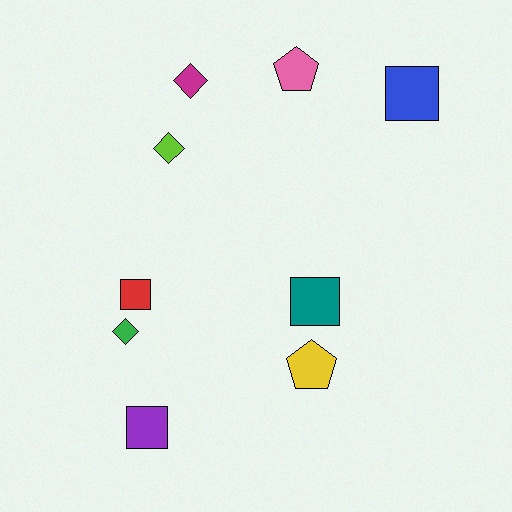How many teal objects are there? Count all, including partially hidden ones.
There is 1 teal object.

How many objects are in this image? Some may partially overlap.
There are 9 objects.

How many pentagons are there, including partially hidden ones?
There are 2 pentagons.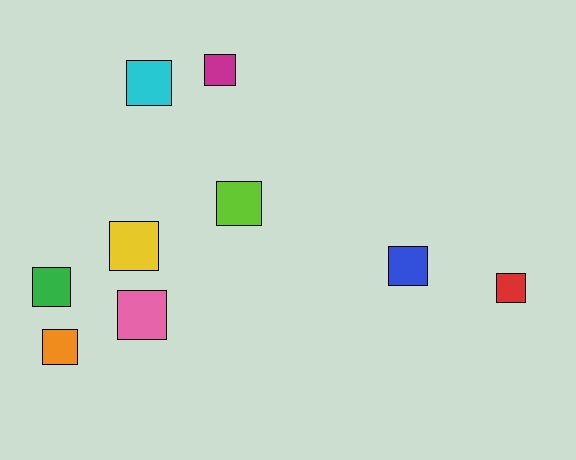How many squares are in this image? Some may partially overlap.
There are 9 squares.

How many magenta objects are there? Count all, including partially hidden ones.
There is 1 magenta object.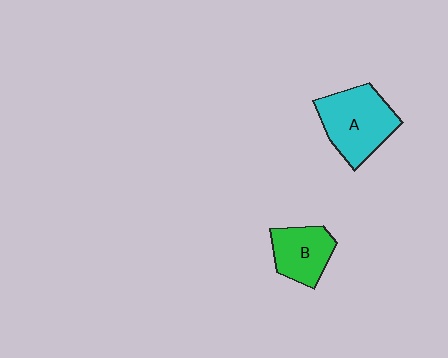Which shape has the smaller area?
Shape B (green).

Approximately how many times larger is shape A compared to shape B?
Approximately 1.5 times.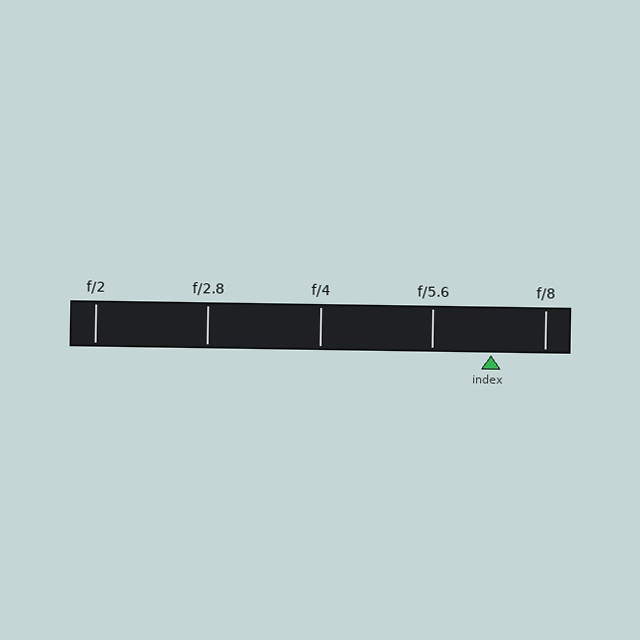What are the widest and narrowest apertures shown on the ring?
The widest aperture shown is f/2 and the narrowest is f/8.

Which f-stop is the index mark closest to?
The index mark is closest to f/8.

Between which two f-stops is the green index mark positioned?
The index mark is between f/5.6 and f/8.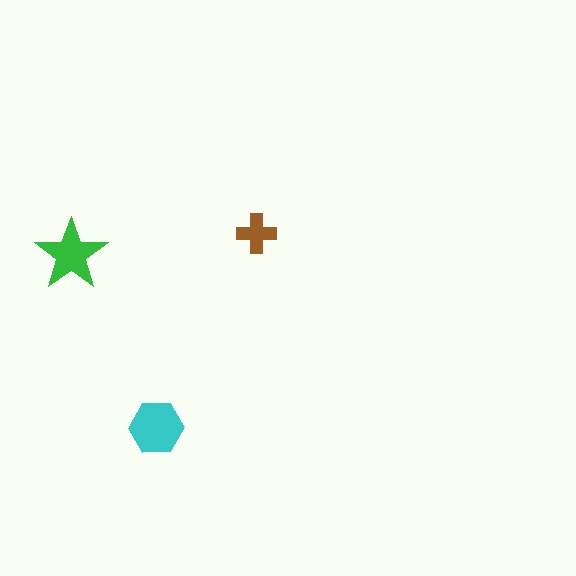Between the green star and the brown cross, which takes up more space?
The green star.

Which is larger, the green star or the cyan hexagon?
The cyan hexagon.